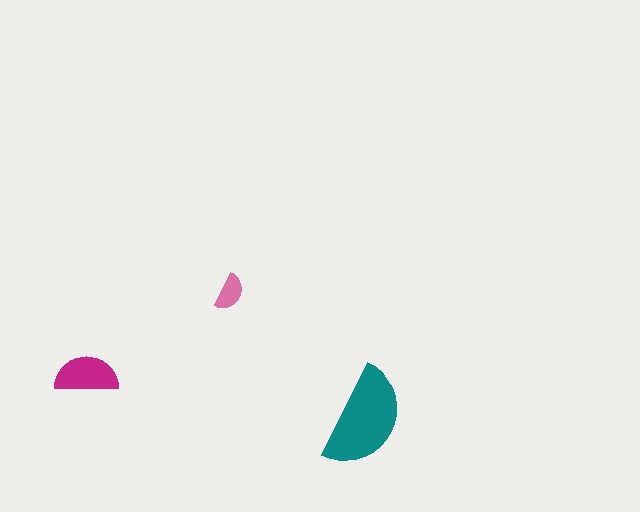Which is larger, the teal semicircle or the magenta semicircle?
The teal one.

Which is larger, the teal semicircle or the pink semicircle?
The teal one.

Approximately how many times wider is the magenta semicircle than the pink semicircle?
About 1.5 times wider.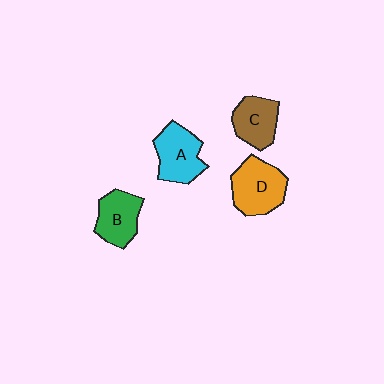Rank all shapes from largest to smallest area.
From largest to smallest: D (orange), A (cyan), B (green), C (brown).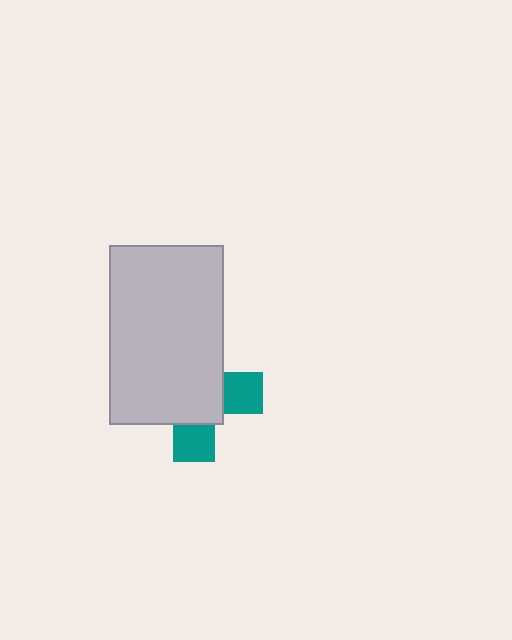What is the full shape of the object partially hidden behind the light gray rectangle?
The partially hidden object is a teal cross.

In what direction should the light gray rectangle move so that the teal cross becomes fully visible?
The light gray rectangle should move toward the upper-left. That is the shortest direction to clear the overlap and leave the teal cross fully visible.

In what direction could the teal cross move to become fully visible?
The teal cross could move toward the lower-right. That would shift it out from behind the light gray rectangle entirely.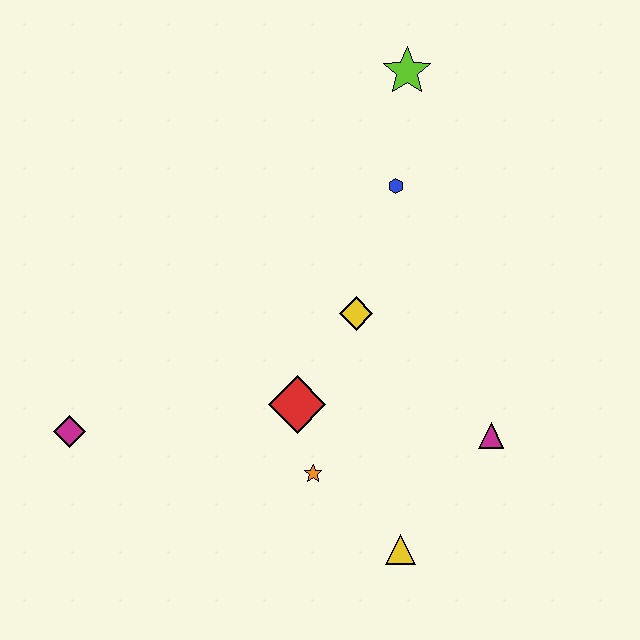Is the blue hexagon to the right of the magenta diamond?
Yes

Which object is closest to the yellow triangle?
The orange star is closest to the yellow triangle.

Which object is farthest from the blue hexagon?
The magenta diamond is farthest from the blue hexagon.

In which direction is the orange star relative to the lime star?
The orange star is below the lime star.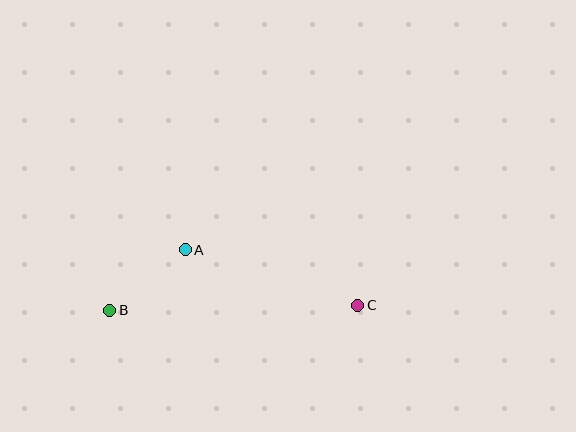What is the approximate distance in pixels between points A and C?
The distance between A and C is approximately 181 pixels.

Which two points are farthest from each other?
Points B and C are farthest from each other.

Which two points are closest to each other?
Points A and B are closest to each other.